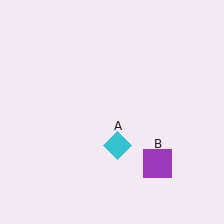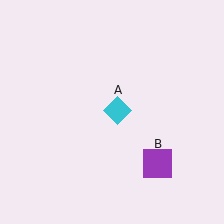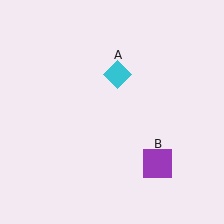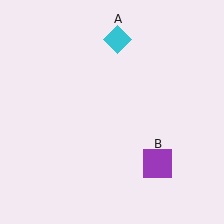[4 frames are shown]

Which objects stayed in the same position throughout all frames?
Purple square (object B) remained stationary.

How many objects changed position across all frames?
1 object changed position: cyan diamond (object A).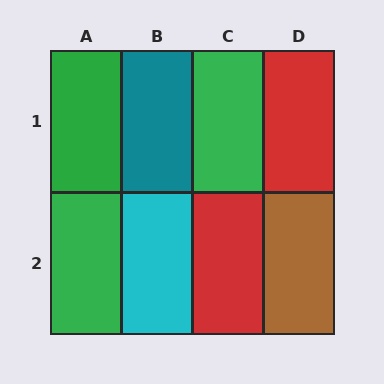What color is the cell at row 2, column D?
Brown.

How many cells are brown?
1 cell is brown.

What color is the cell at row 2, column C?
Red.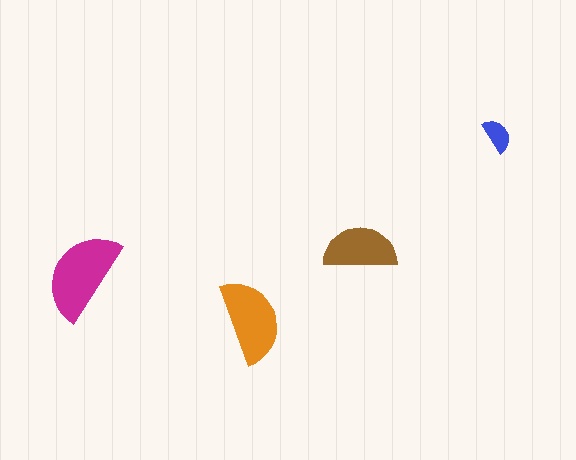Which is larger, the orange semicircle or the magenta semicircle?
The magenta one.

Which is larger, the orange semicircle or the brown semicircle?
The orange one.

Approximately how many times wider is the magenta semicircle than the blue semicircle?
About 2.5 times wider.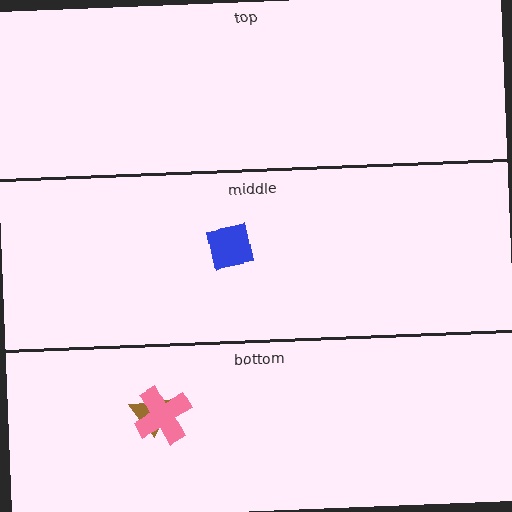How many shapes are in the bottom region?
2.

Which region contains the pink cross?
The bottom region.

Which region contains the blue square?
The middle region.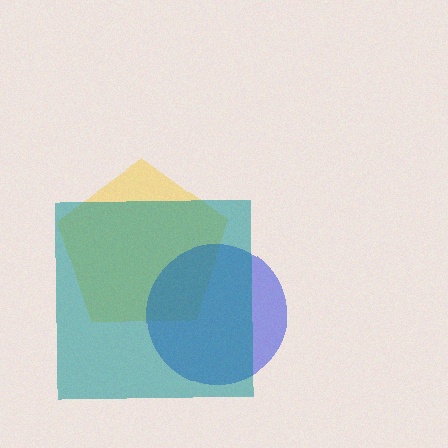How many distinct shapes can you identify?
There are 3 distinct shapes: a yellow pentagon, a blue circle, a teal square.